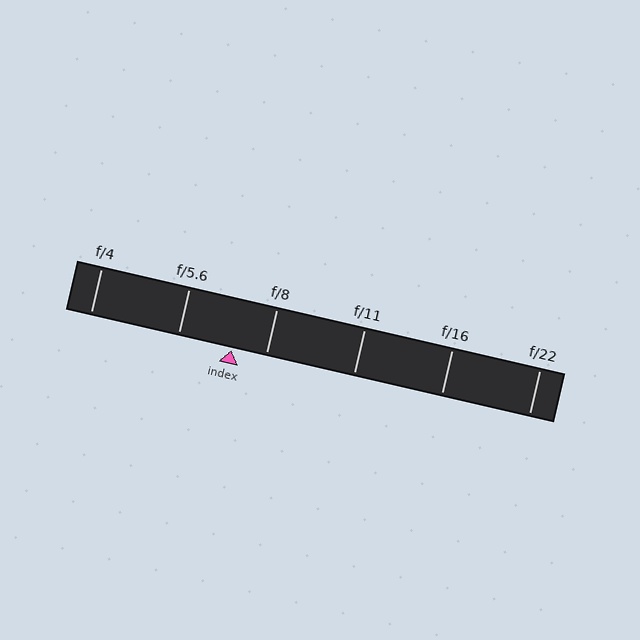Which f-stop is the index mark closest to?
The index mark is closest to f/8.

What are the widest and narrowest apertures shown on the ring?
The widest aperture shown is f/4 and the narrowest is f/22.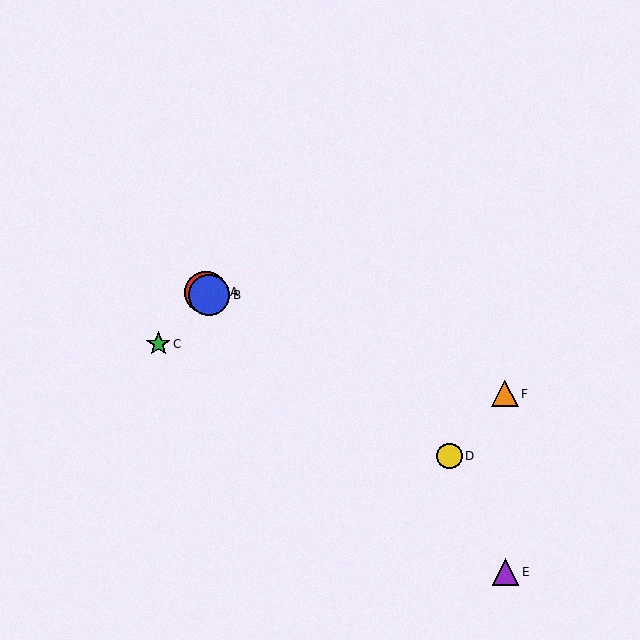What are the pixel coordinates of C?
Object C is at (158, 344).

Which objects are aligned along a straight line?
Objects A, B, D are aligned along a straight line.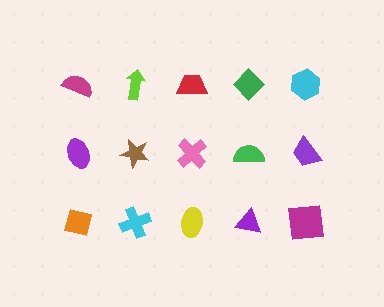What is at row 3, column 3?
A yellow ellipse.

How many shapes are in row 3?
5 shapes.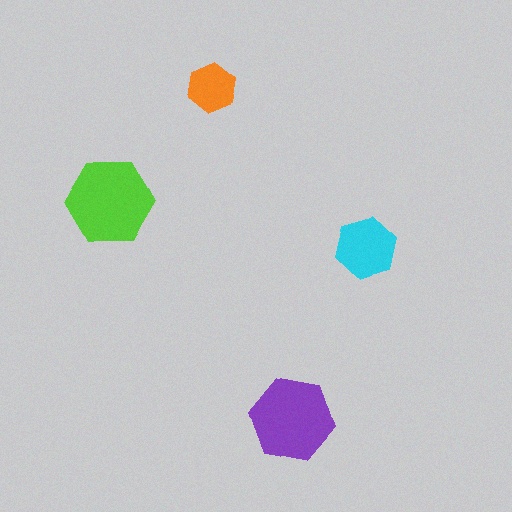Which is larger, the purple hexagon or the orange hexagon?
The purple one.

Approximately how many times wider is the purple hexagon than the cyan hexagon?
About 1.5 times wider.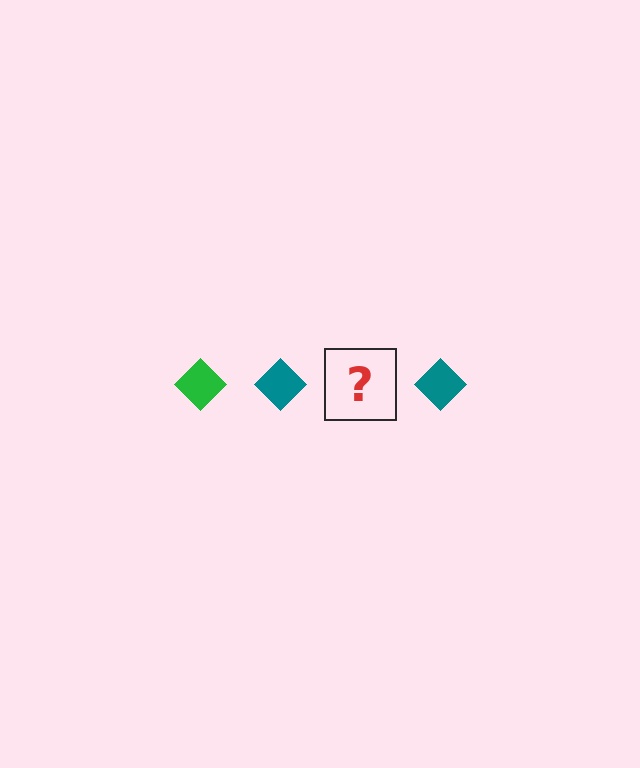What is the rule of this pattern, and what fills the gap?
The rule is that the pattern cycles through green, teal diamonds. The gap should be filled with a green diamond.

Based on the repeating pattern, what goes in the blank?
The blank should be a green diamond.